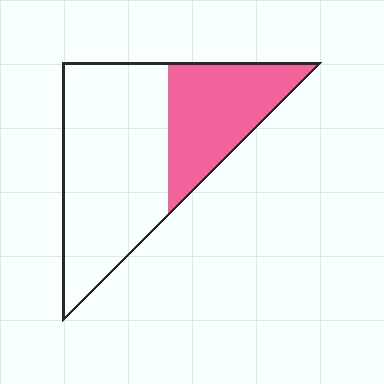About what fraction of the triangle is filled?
About one third (1/3).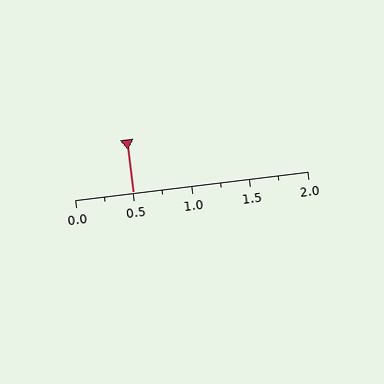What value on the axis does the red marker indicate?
The marker indicates approximately 0.5.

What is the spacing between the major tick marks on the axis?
The major ticks are spaced 0.5 apart.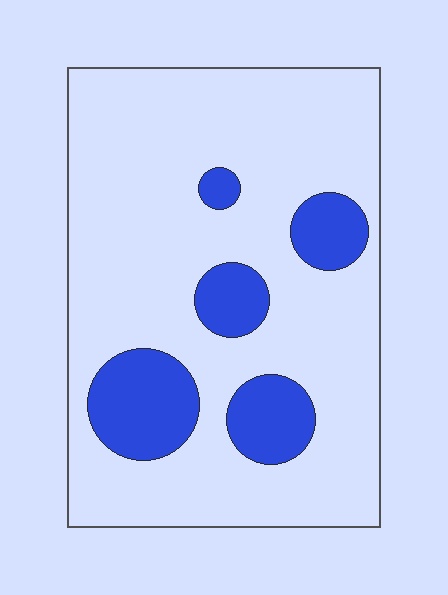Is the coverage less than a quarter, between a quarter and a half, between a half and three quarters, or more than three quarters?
Less than a quarter.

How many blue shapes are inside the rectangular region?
5.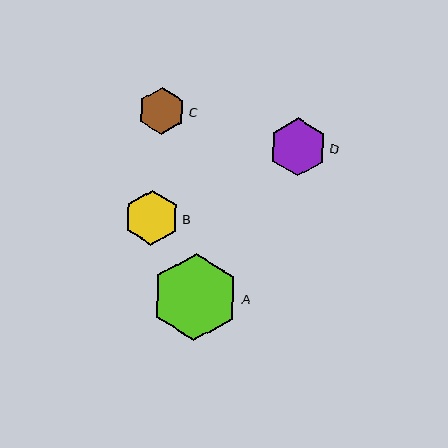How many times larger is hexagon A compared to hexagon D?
Hexagon A is approximately 1.5 times the size of hexagon D.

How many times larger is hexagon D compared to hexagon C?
Hexagon D is approximately 1.2 times the size of hexagon C.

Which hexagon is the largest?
Hexagon A is the largest with a size of approximately 87 pixels.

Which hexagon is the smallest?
Hexagon C is the smallest with a size of approximately 47 pixels.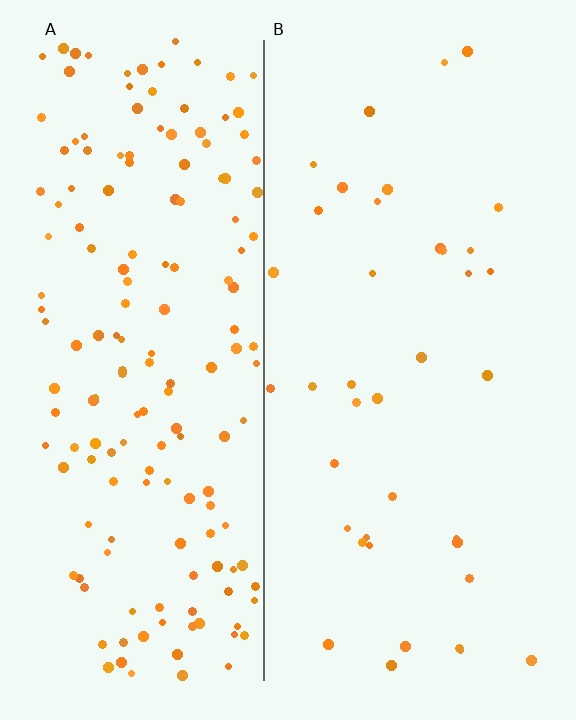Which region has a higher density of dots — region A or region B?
A (the left).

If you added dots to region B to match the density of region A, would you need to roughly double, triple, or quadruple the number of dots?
Approximately quadruple.